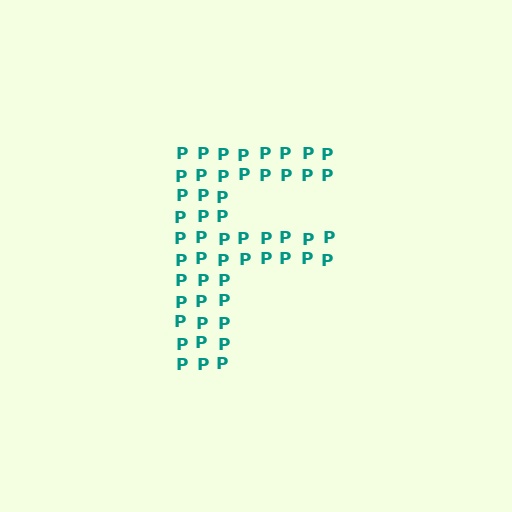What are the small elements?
The small elements are letter P's.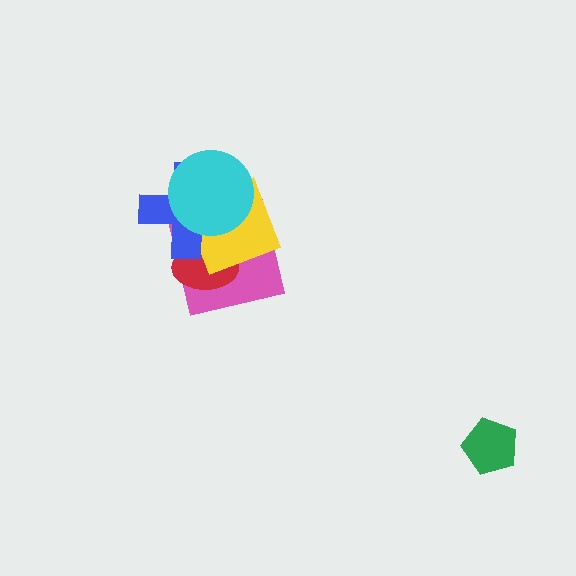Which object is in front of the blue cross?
The cyan circle is in front of the blue cross.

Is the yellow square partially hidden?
Yes, it is partially covered by another shape.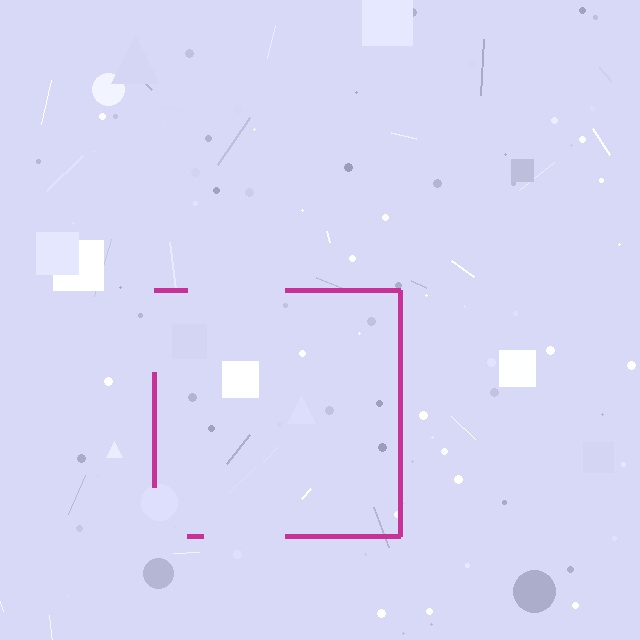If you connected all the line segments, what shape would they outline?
They would outline a square.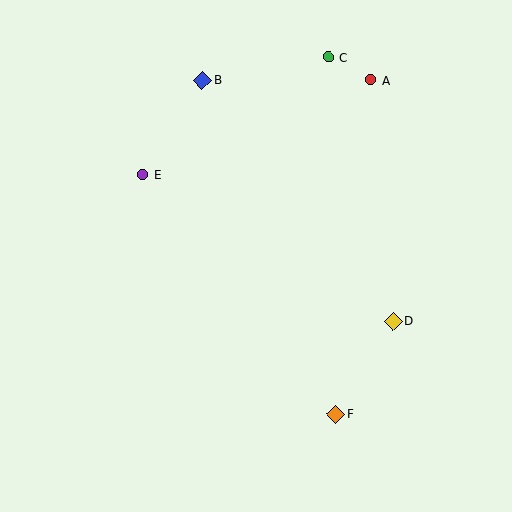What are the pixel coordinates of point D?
Point D is at (393, 321).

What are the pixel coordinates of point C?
Point C is at (328, 57).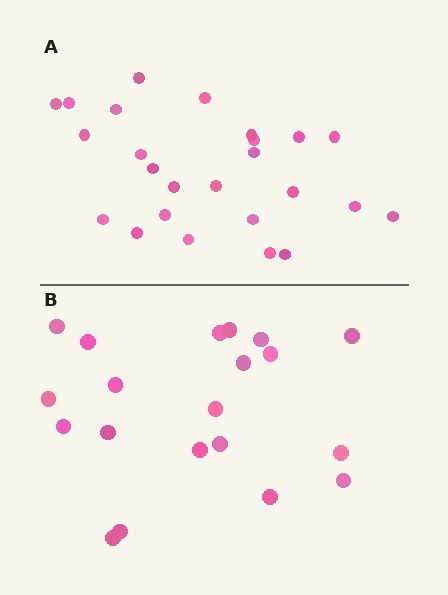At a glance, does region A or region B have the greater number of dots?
Region A (the top region) has more dots.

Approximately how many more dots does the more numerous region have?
Region A has about 5 more dots than region B.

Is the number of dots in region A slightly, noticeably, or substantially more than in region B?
Region A has noticeably more, but not dramatically so. The ratio is roughly 1.2 to 1.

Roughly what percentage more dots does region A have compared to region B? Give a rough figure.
About 25% more.